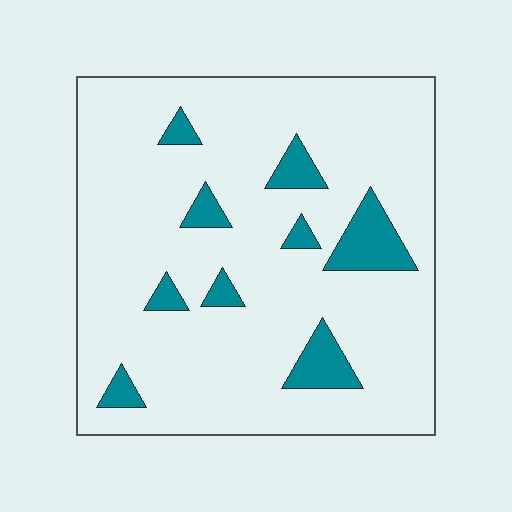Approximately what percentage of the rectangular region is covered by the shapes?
Approximately 10%.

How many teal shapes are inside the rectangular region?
9.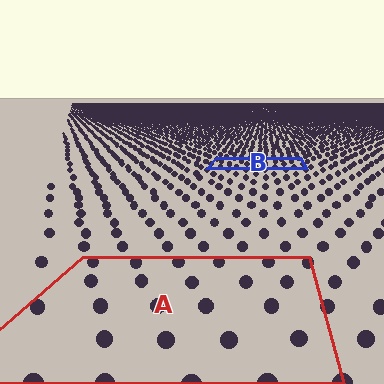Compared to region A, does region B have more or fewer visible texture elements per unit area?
Region B has more texture elements per unit area — they are packed more densely because it is farther away.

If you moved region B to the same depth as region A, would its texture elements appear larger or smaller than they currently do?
They would appear larger. At a closer depth, the same texture elements are projected at a bigger on-screen size.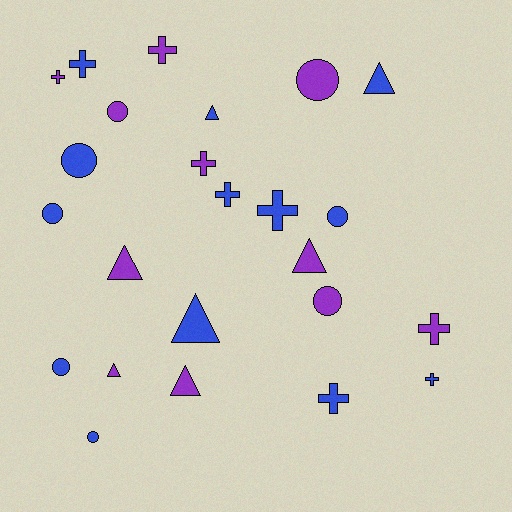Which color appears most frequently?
Blue, with 13 objects.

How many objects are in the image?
There are 24 objects.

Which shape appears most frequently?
Cross, with 9 objects.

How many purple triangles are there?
There are 4 purple triangles.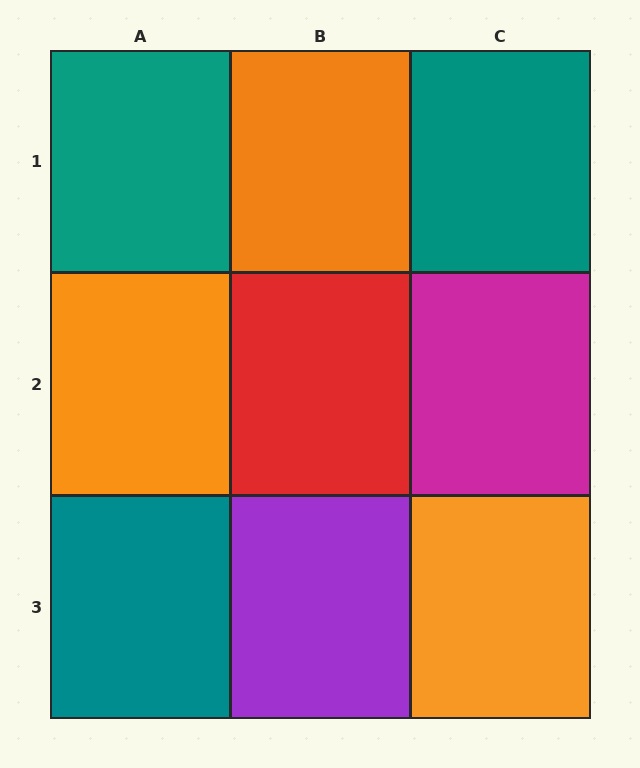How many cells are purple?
1 cell is purple.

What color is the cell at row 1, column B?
Orange.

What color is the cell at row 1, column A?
Teal.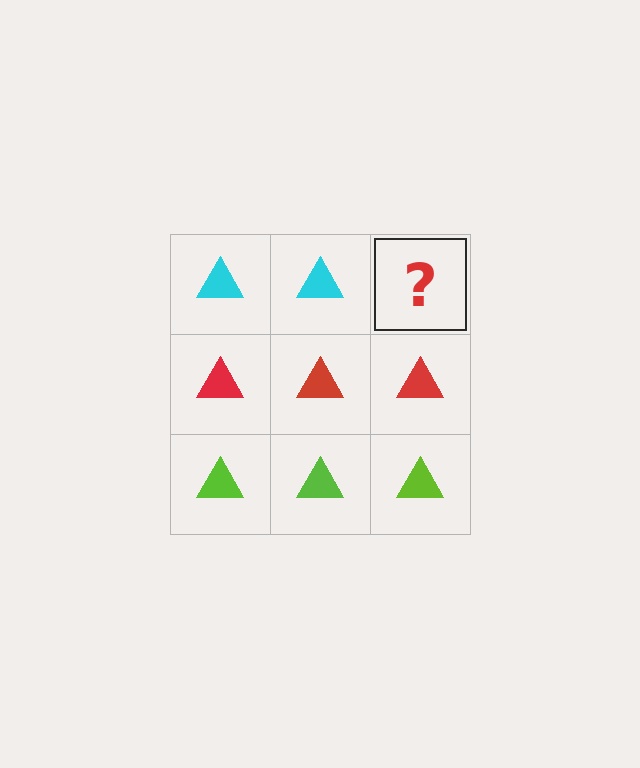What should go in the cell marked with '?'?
The missing cell should contain a cyan triangle.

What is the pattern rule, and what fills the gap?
The rule is that each row has a consistent color. The gap should be filled with a cyan triangle.